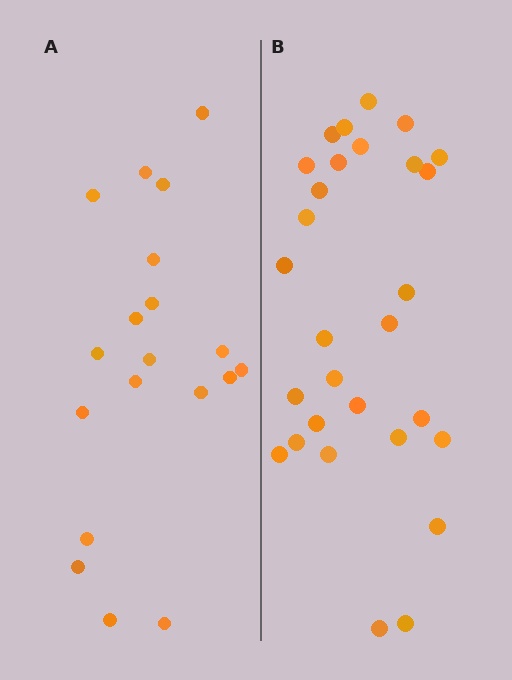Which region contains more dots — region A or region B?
Region B (the right region) has more dots.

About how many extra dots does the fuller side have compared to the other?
Region B has roughly 10 or so more dots than region A.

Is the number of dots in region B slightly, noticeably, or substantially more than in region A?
Region B has substantially more. The ratio is roughly 1.5 to 1.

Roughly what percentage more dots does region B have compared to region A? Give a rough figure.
About 55% more.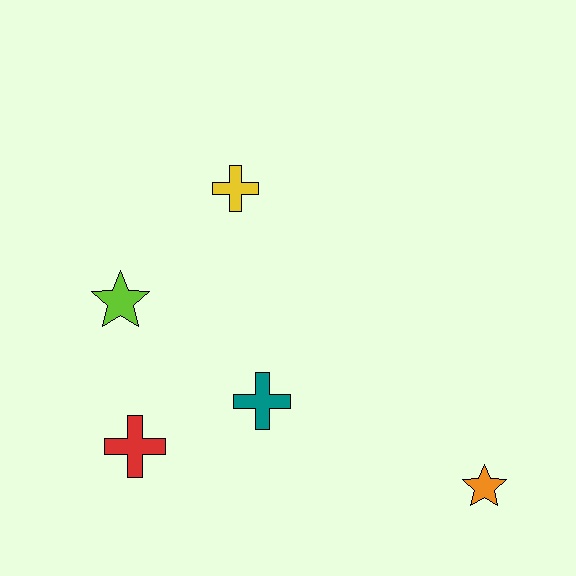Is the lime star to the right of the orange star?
No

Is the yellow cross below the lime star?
No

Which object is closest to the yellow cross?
The lime star is closest to the yellow cross.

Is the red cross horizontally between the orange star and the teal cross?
No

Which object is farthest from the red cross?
The orange star is farthest from the red cross.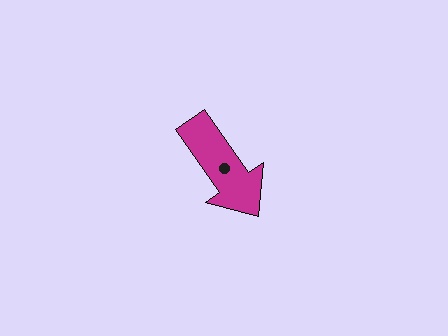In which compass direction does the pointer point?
Southeast.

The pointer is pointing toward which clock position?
Roughly 5 o'clock.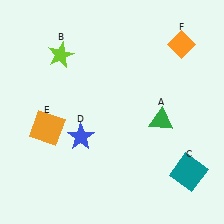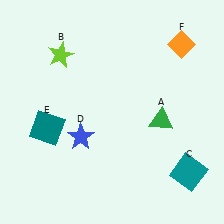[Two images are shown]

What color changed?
The square (E) changed from orange in Image 1 to teal in Image 2.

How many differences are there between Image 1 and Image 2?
There is 1 difference between the two images.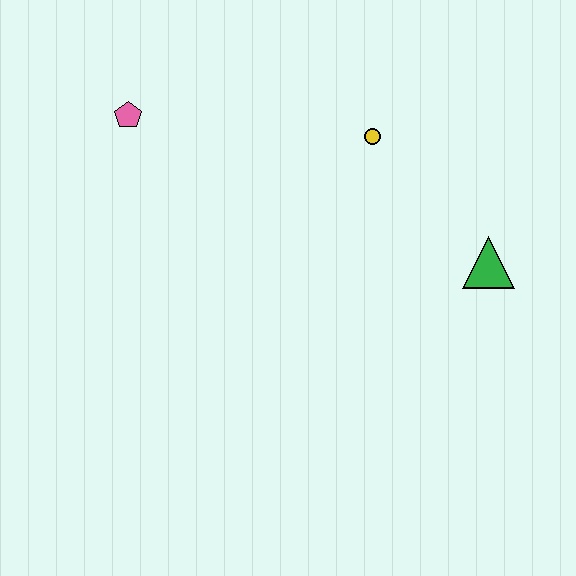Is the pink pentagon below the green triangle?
No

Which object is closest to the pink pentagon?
The yellow circle is closest to the pink pentagon.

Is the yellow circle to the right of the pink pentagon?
Yes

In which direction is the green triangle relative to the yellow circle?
The green triangle is below the yellow circle.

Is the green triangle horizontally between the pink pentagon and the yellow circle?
No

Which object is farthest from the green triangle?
The pink pentagon is farthest from the green triangle.